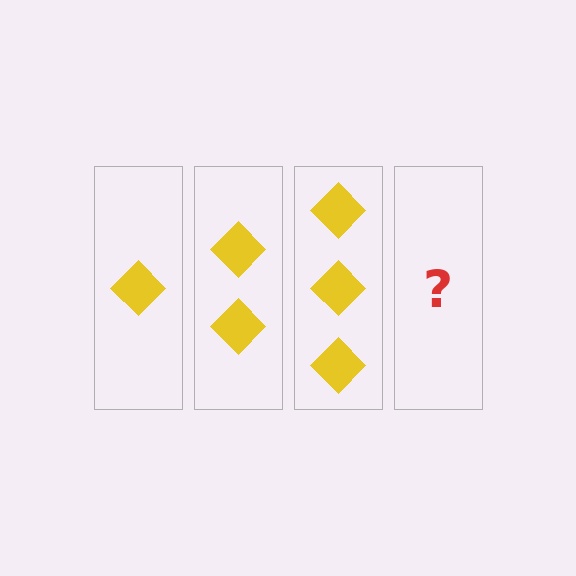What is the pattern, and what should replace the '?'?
The pattern is that each step adds one more diamond. The '?' should be 4 diamonds.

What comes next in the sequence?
The next element should be 4 diamonds.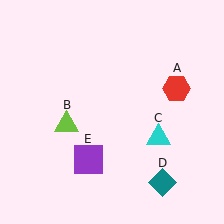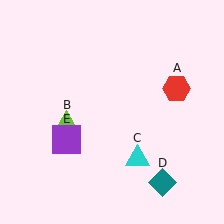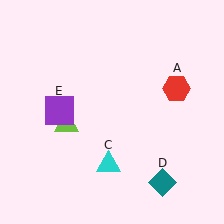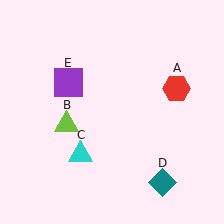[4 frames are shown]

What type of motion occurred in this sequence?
The cyan triangle (object C), purple square (object E) rotated clockwise around the center of the scene.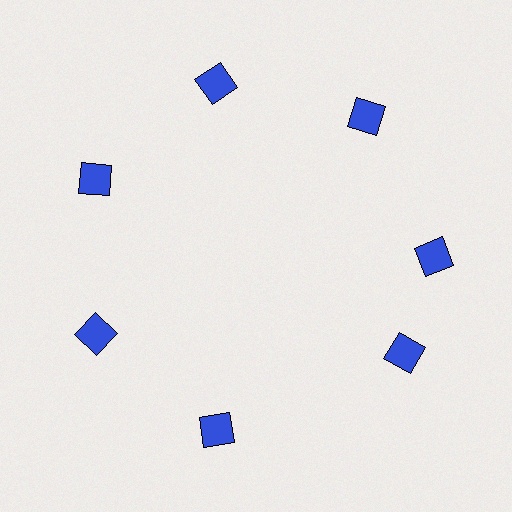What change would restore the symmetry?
The symmetry would be restored by rotating it back into even spacing with its neighbors so that all 7 diamonds sit at equal angles and equal distance from the center.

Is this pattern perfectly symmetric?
No. The 7 blue diamonds are arranged in a ring, but one element near the 5 o'clock position is rotated out of alignment along the ring, breaking the 7-fold rotational symmetry.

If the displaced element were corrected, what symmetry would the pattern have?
It would have 7-fold rotational symmetry — the pattern would map onto itself every 51 degrees.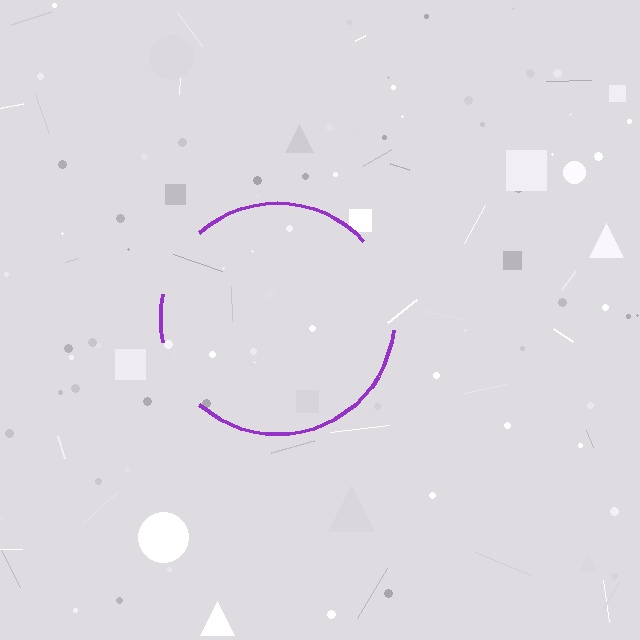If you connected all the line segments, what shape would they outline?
They would outline a circle.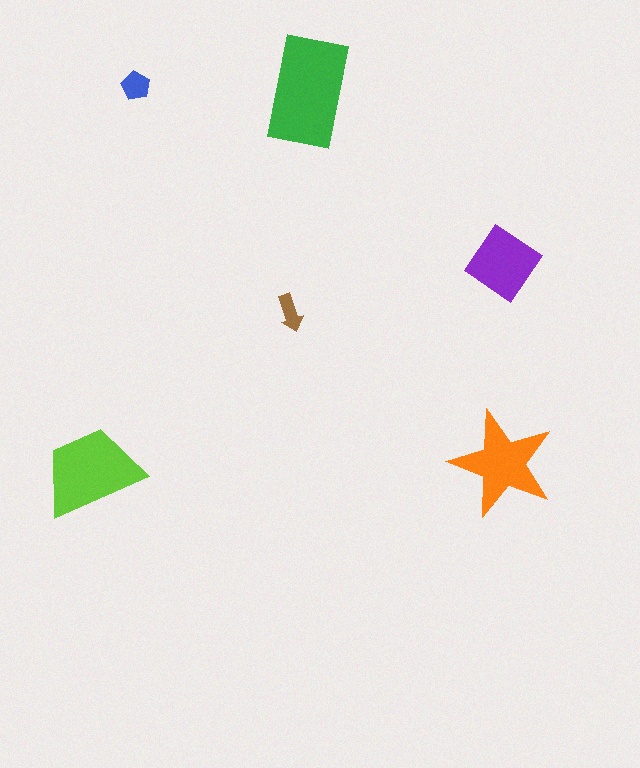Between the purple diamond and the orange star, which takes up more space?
The orange star.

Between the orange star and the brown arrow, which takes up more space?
The orange star.